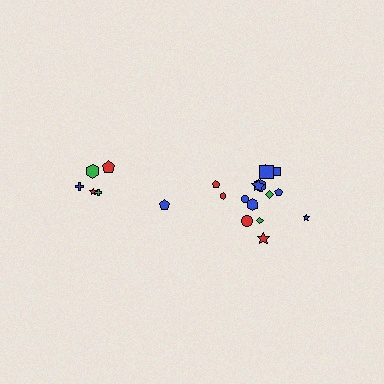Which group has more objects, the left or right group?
The right group.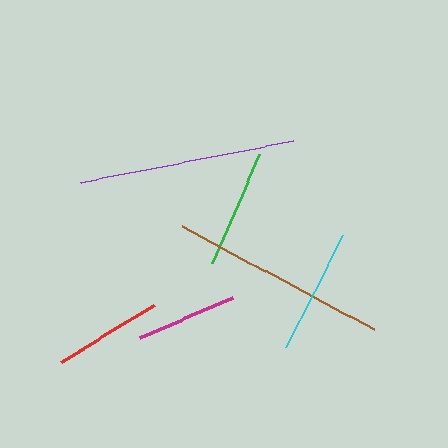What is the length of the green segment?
The green segment is approximately 119 pixels long.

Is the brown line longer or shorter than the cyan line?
The brown line is longer than the cyan line.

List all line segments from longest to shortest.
From longest to shortest: brown, purple, cyan, green, red, magenta.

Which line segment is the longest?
The brown line is the longest at approximately 219 pixels.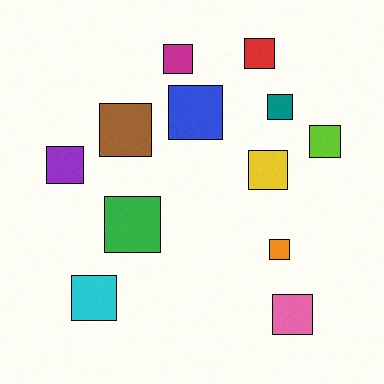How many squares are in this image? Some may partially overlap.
There are 12 squares.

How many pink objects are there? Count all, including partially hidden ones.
There is 1 pink object.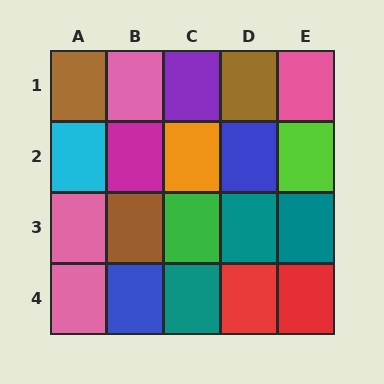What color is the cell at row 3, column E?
Teal.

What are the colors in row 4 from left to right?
Pink, blue, teal, red, red.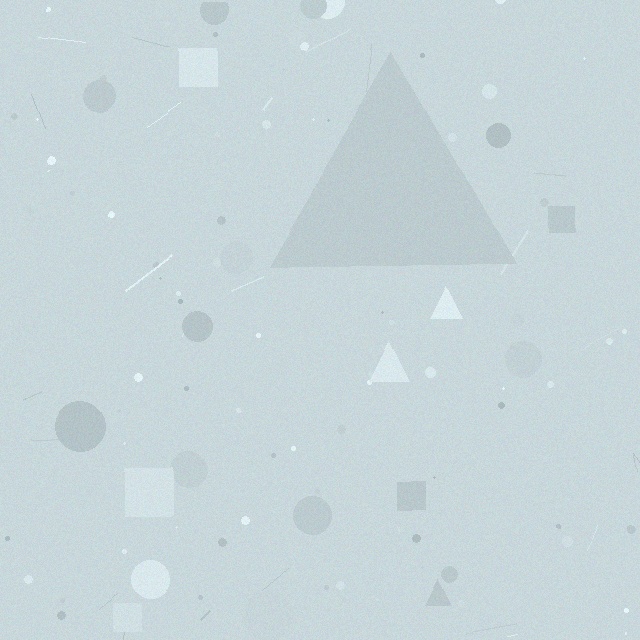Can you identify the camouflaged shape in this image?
The camouflaged shape is a triangle.